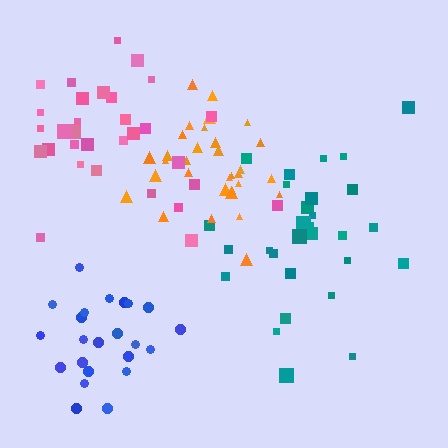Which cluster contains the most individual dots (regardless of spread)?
Orange (32).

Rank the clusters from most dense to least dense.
orange, blue, teal, pink.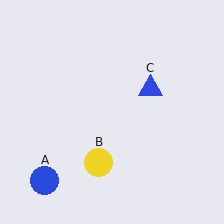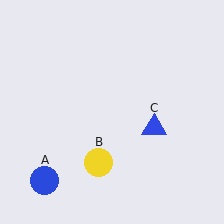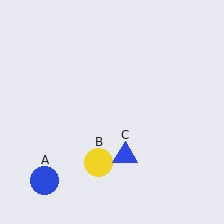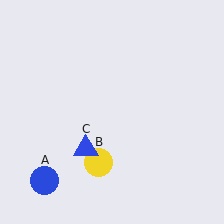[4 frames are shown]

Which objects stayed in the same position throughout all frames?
Blue circle (object A) and yellow circle (object B) remained stationary.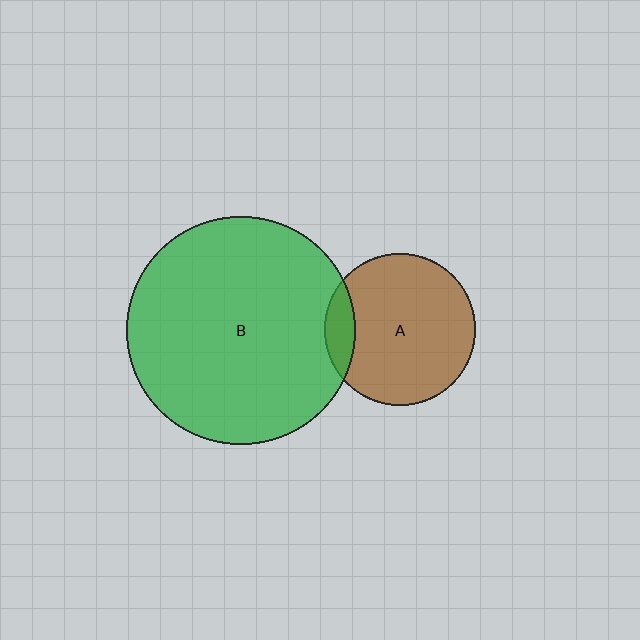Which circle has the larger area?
Circle B (green).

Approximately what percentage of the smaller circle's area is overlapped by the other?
Approximately 10%.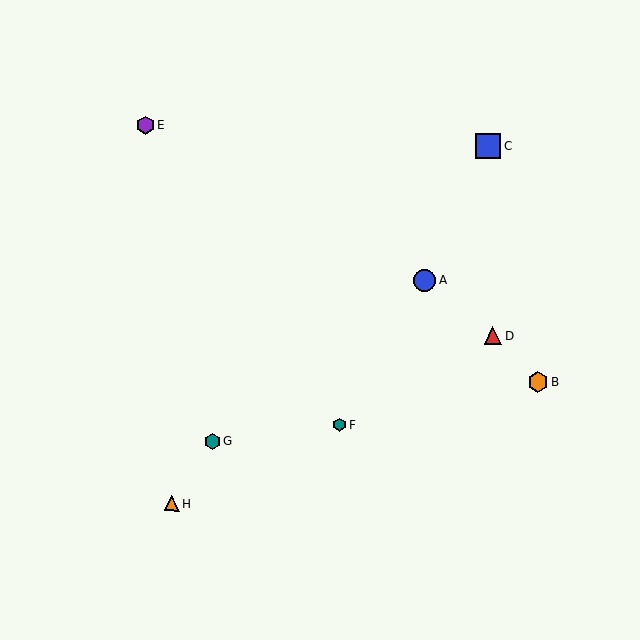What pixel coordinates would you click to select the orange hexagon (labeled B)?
Click at (538, 382) to select the orange hexagon B.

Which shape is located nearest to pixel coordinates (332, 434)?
The teal hexagon (labeled F) at (339, 425) is nearest to that location.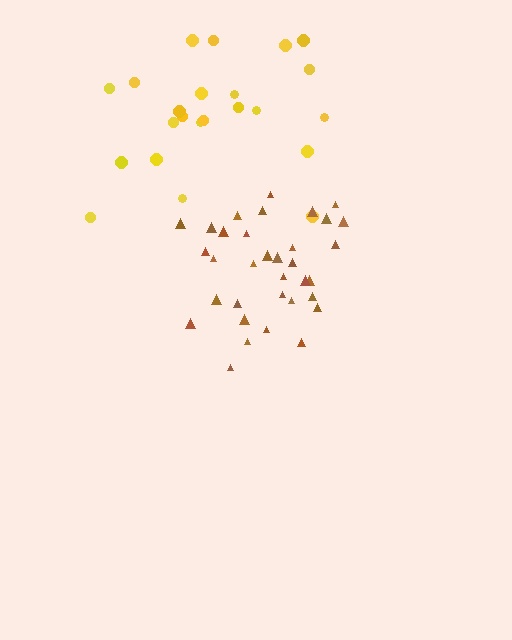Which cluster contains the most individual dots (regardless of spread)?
Brown (34).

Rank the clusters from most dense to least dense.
brown, yellow.